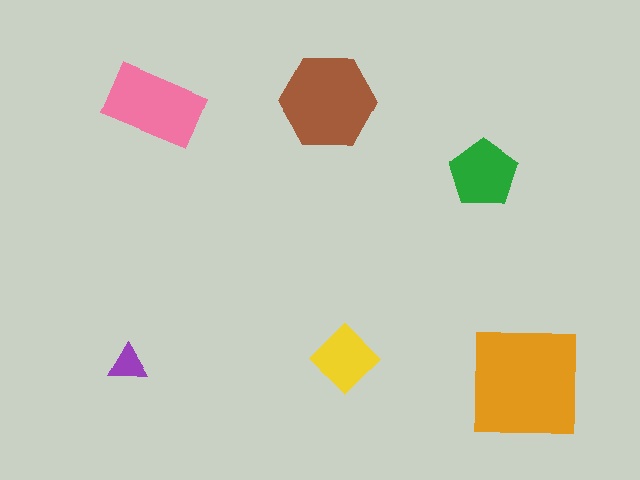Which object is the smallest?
The purple triangle.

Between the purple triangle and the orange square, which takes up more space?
The orange square.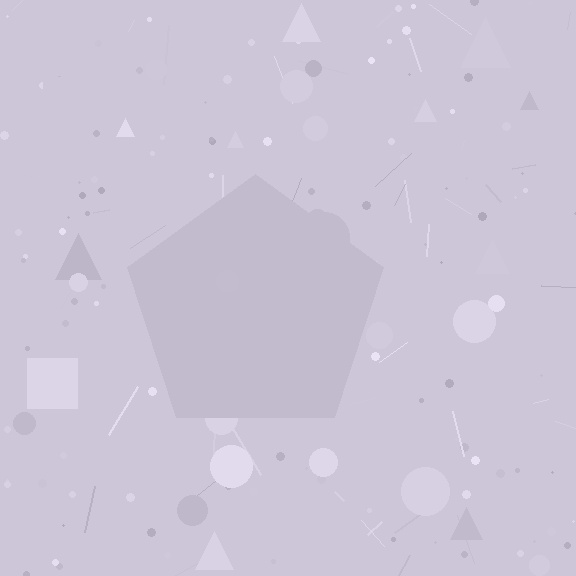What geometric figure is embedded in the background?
A pentagon is embedded in the background.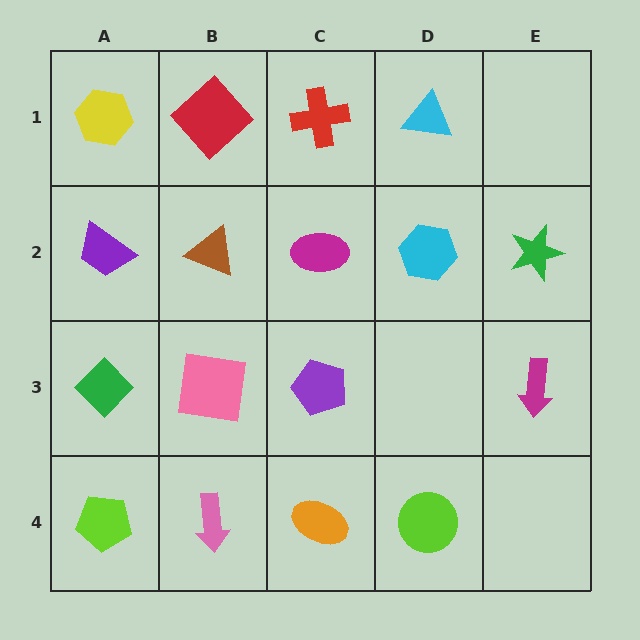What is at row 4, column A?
A lime pentagon.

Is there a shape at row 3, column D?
No, that cell is empty.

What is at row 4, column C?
An orange ellipse.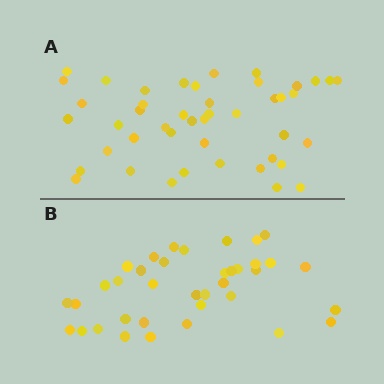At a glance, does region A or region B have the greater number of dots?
Region A (the top region) has more dots.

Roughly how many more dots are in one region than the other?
Region A has roughly 8 or so more dots than region B.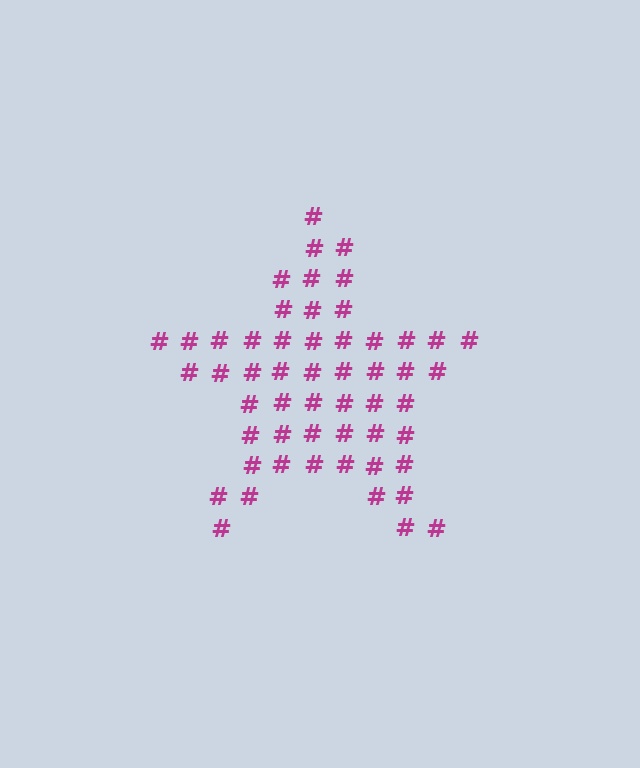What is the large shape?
The large shape is a star.